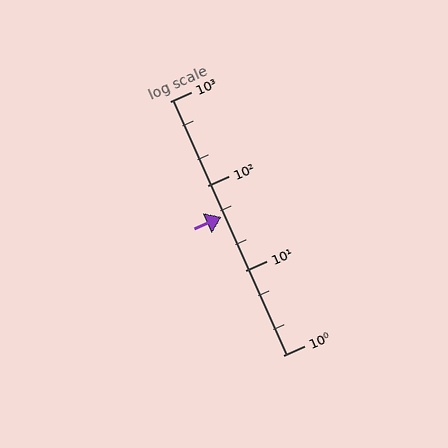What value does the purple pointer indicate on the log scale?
The pointer indicates approximately 43.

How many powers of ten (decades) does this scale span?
The scale spans 3 decades, from 1 to 1000.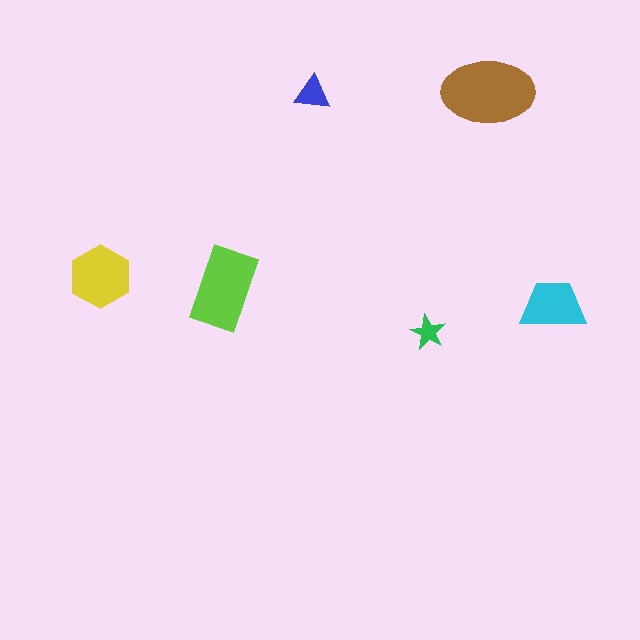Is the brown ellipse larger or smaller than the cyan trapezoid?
Larger.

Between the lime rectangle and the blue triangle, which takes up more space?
The lime rectangle.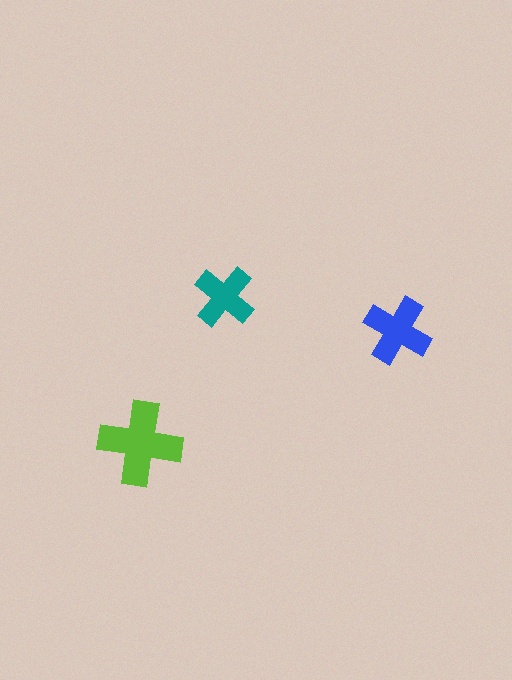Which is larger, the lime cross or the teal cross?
The lime one.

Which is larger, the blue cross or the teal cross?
The blue one.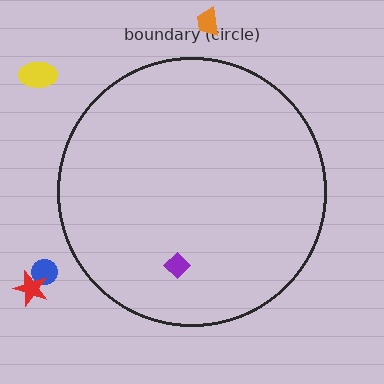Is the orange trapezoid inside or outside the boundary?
Outside.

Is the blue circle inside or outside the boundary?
Outside.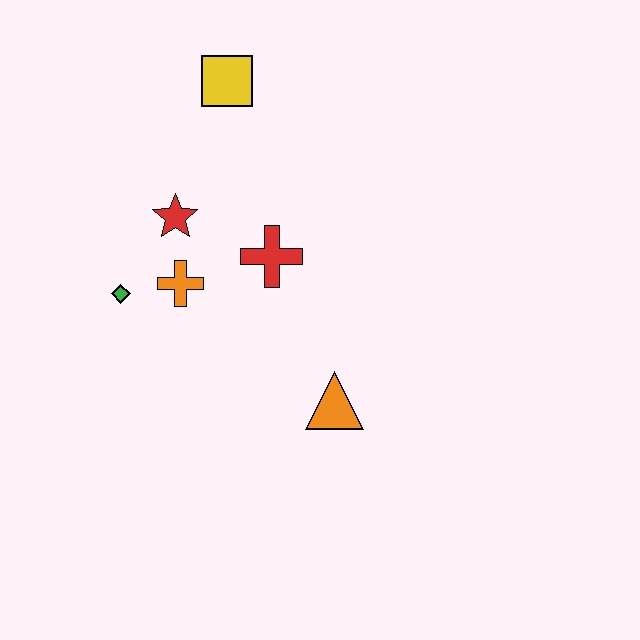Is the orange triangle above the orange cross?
No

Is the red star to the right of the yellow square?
No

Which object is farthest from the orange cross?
The yellow square is farthest from the orange cross.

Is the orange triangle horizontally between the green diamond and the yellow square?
No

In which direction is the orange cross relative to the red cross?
The orange cross is to the left of the red cross.